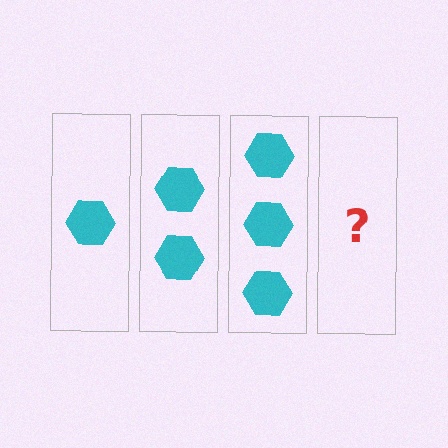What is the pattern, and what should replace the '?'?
The pattern is that each step adds one more hexagon. The '?' should be 4 hexagons.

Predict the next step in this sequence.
The next step is 4 hexagons.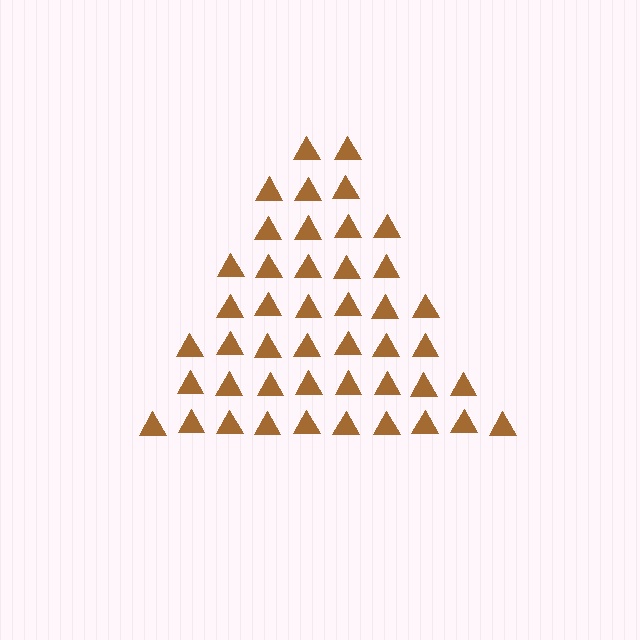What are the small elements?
The small elements are triangles.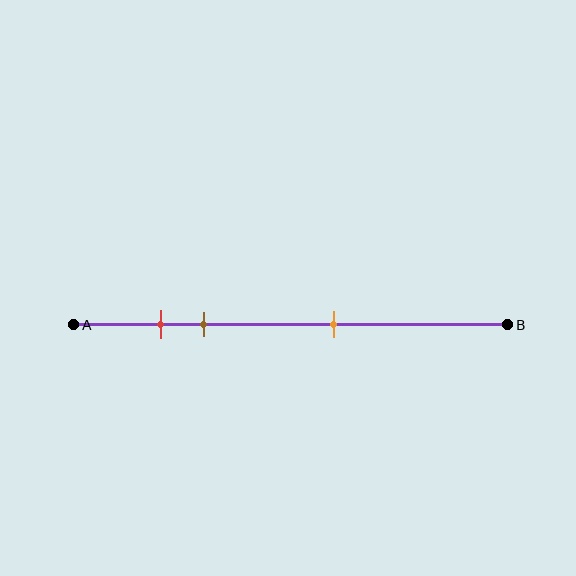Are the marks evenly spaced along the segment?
No, the marks are not evenly spaced.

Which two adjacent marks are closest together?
The red and brown marks are the closest adjacent pair.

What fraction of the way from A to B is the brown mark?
The brown mark is approximately 30% (0.3) of the way from A to B.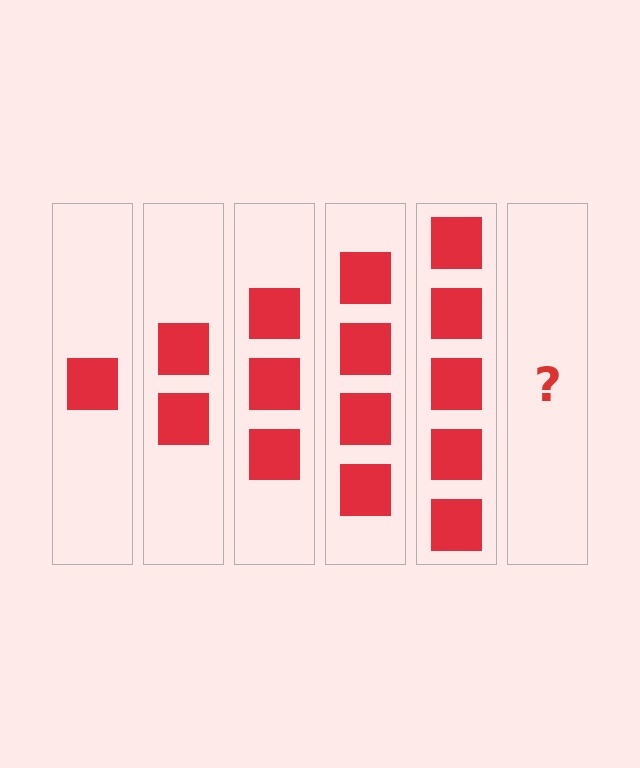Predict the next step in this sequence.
The next step is 6 squares.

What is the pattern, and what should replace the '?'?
The pattern is that each step adds one more square. The '?' should be 6 squares.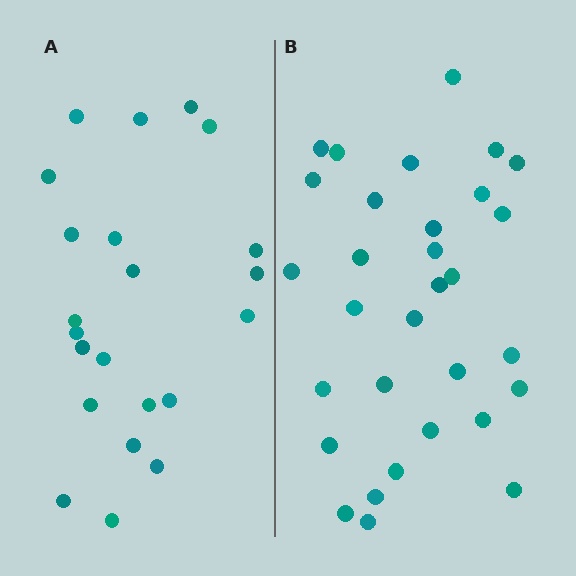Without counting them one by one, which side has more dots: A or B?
Region B (the right region) has more dots.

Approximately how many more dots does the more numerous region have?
Region B has roughly 8 or so more dots than region A.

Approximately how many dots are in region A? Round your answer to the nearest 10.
About 20 dots. (The exact count is 22, which rounds to 20.)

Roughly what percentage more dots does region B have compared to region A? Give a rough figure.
About 40% more.